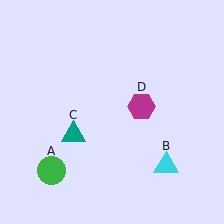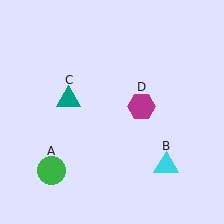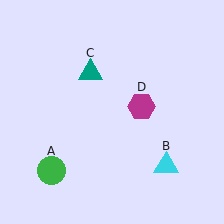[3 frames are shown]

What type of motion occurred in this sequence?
The teal triangle (object C) rotated clockwise around the center of the scene.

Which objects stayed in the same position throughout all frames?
Green circle (object A) and cyan triangle (object B) and magenta hexagon (object D) remained stationary.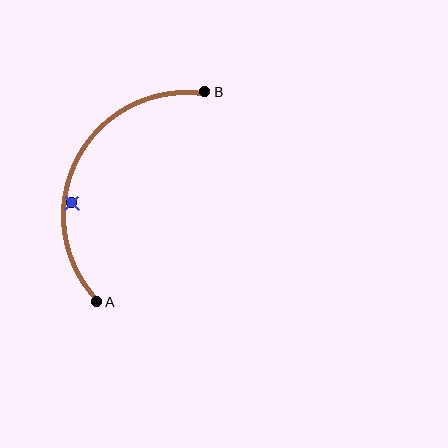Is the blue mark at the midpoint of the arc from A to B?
No — the blue mark does not lie on the arc at all. It sits slightly inside the curve.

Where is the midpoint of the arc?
The arc midpoint is the point on the curve farthest from the straight line joining A and B. It sits to the left of that line.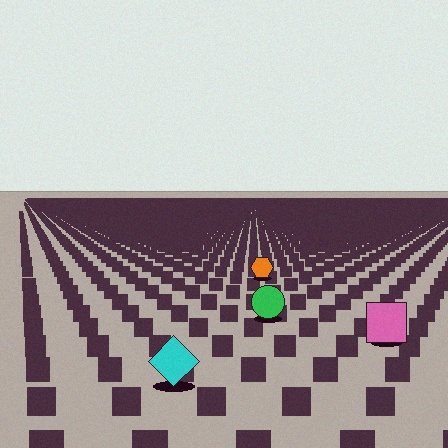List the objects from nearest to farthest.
From nearest to farthest: the cyan diamond, the pink square, the green circle, the orange hexagon.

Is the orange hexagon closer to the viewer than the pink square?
No. The pink square is closer — you can tell from the texture gradient: the ground texture is coarser near it.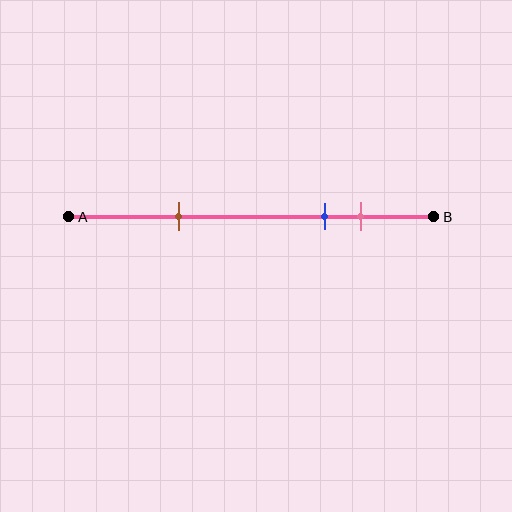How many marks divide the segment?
There are 3 marks dividing the segment.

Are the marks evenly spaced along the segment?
No, the marks are not evenly spaced.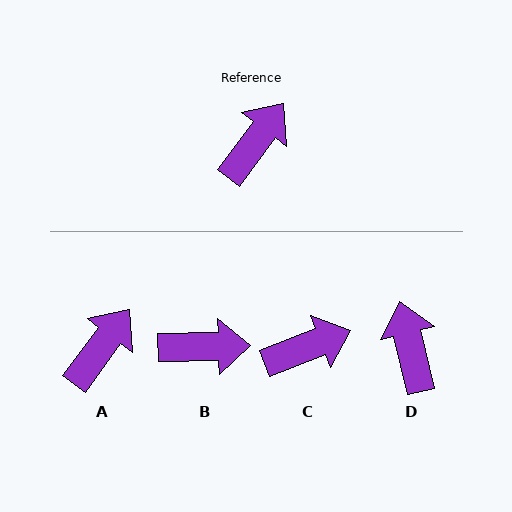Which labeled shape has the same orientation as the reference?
A.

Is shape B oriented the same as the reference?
No, it is off by about 52 degrees.